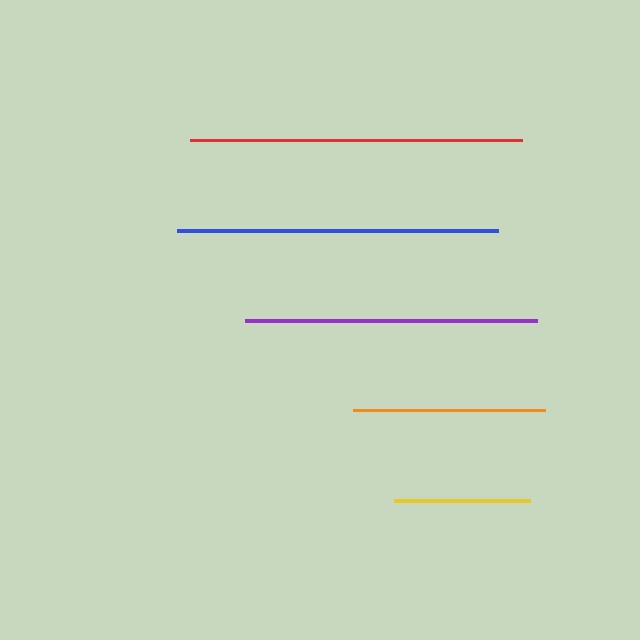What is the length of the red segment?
The red segment is approximately 332 pixels long.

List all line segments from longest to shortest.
From longest to shortest: red, blue, purple, orange, yellow.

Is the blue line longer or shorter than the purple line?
The blue line is longer than the purple line.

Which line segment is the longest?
The red line is the longest at approximately 332 pixels.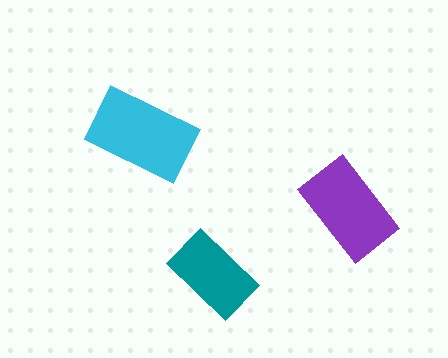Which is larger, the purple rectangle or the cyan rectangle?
The cyan one.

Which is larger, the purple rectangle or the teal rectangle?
The purple one.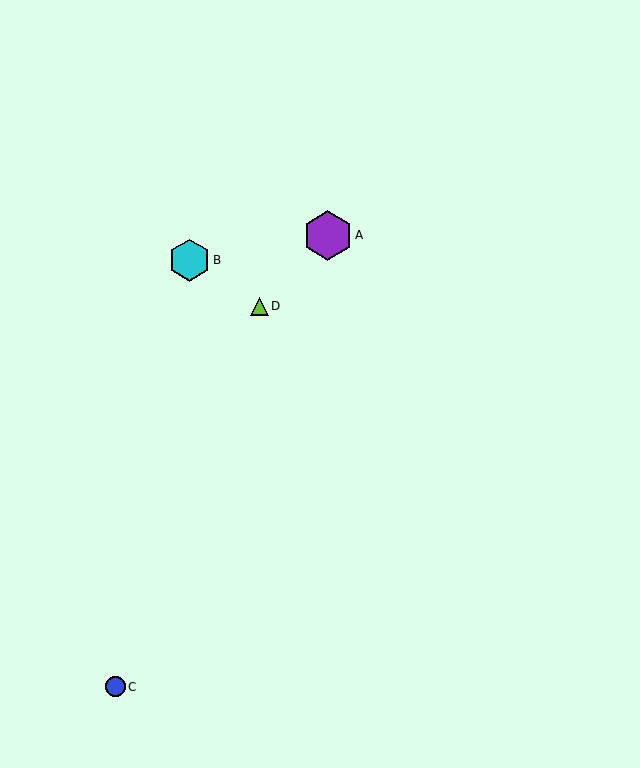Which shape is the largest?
The purple hexagon (labeled A) is the largest.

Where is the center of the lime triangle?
The center of the lime triangle is at (259, 306).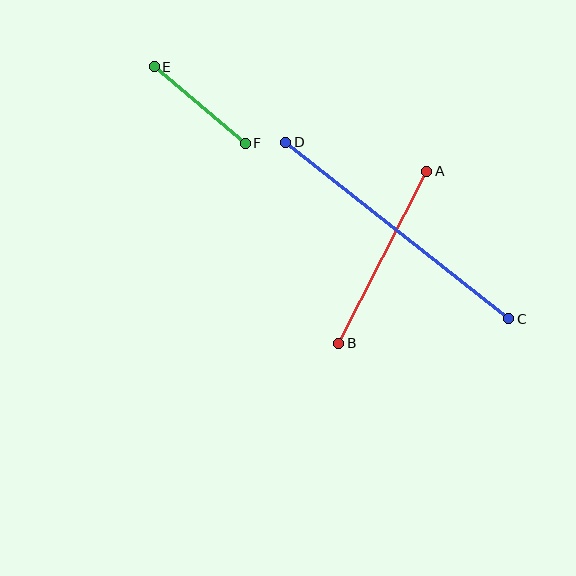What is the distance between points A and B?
The distance is approximately 193 pixels.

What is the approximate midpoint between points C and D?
The midpoint is at approximately (397, 231) pixels.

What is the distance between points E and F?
The distance is approximately 119 pixels.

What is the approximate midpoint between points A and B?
The midpoint is at approximately (383, 257) pixels.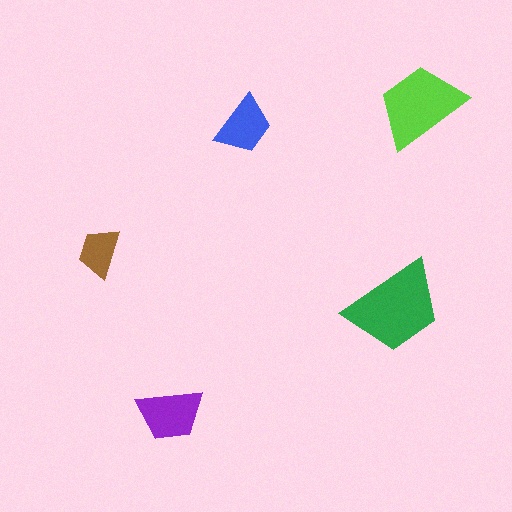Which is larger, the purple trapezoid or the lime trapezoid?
The lime one.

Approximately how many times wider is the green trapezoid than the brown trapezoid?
About 2 times wider.